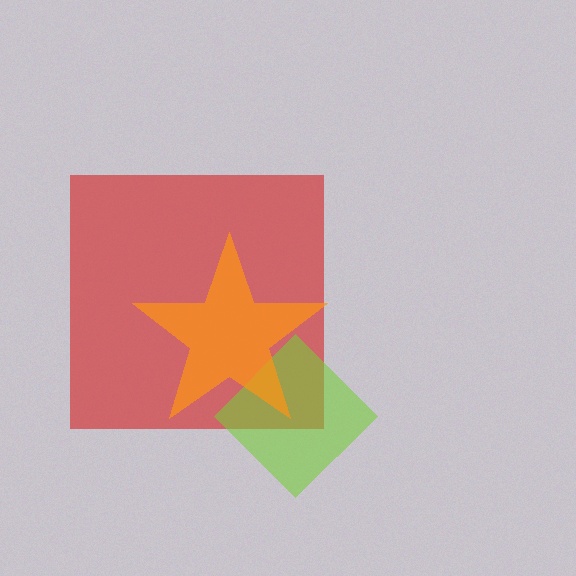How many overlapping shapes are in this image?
There are 3 overlapping shapes in the image.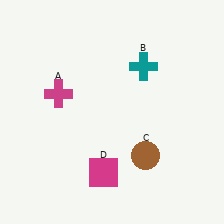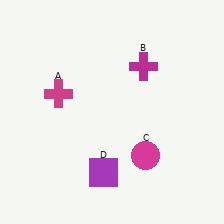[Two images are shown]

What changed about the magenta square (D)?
In Image 1, D is magenta. In Image 2, it changed to purple.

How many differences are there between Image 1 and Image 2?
There are 3 differences between the two images.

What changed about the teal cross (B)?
In Image 1, B is teal. In Image 2, it changed to magenta.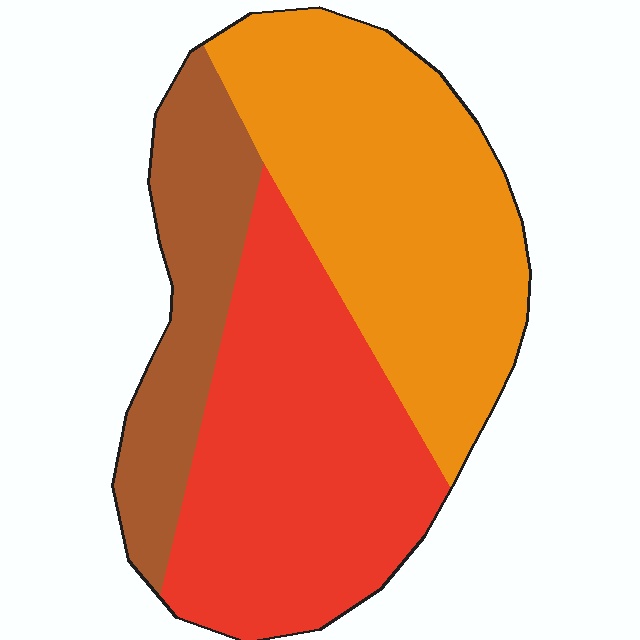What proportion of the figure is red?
Red covers about 40% of the figure.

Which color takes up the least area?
Brown, at roughly 20%.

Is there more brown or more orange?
Orange.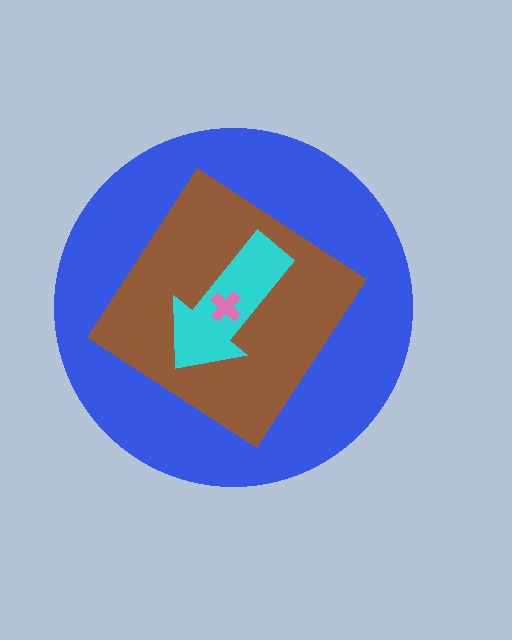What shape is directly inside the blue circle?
The brown diamond.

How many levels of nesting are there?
4.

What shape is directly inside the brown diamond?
The cyan arrow.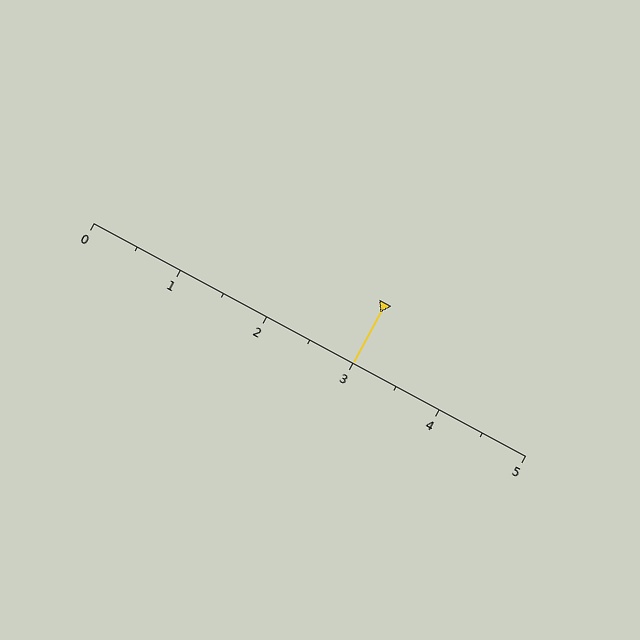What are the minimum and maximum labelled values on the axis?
The axis runs from 0 to 5.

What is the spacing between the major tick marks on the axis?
The major ticks are spaced 1 apart.